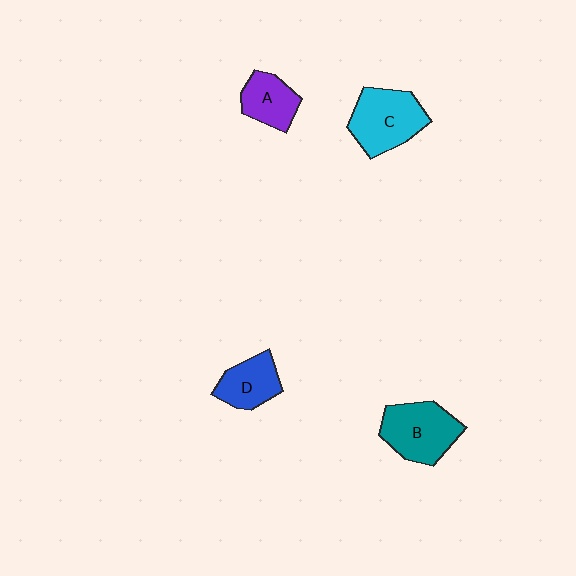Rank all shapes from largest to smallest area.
From largest to smallest: C (cyan), B (teal), D (blue), A (purple).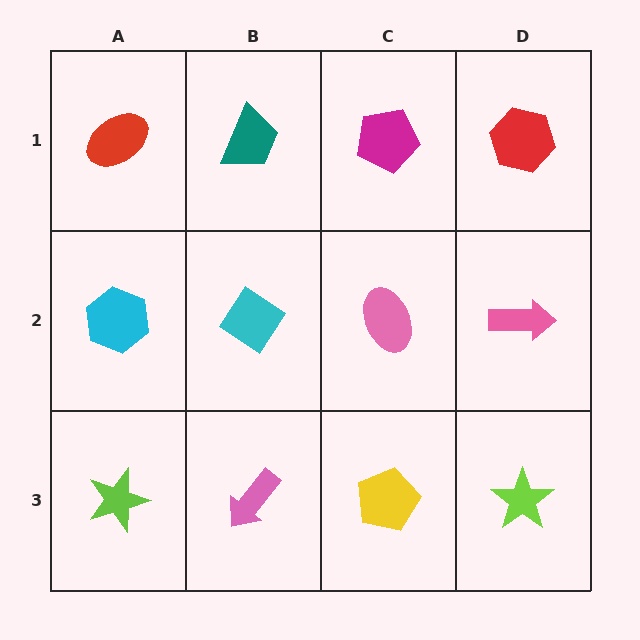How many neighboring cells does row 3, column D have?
2.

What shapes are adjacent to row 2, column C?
A magenta pentagon (row 1, column C), a yellow pentagon (row 3, column C), a cyan diamond (row 2, column B), a pink arrow (row 2, column D).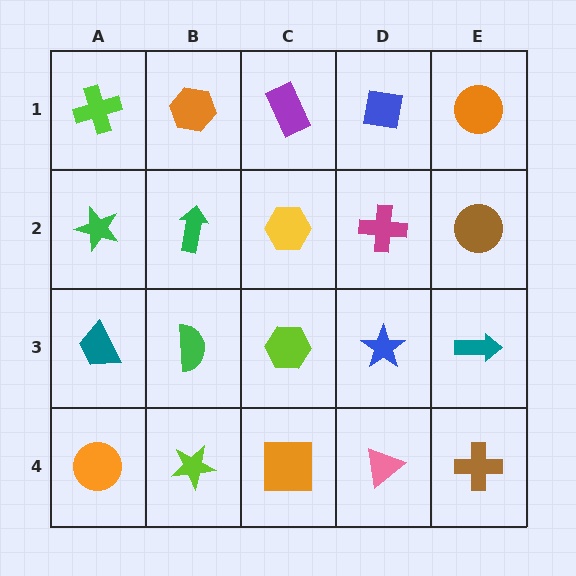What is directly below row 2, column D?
A blue star.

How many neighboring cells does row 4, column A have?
2.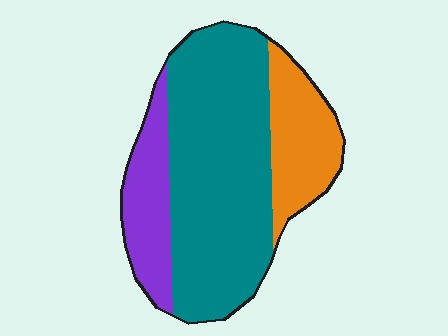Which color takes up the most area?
Teal, at roughly 60%.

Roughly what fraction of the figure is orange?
Orange takes up about one fifth (1/5) of the figure.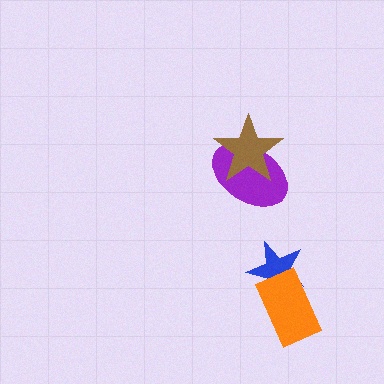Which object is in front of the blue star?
The orange rectangle is in front of the blue star.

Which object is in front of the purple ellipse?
The brown star is in front of the purple ellipse.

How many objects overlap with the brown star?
1 object overlaps with the brown star.